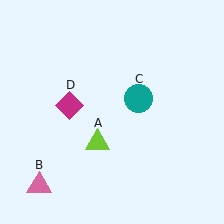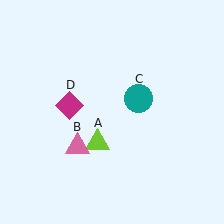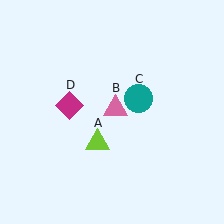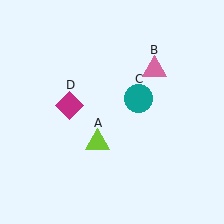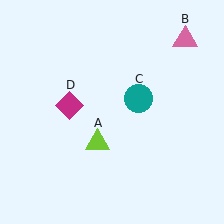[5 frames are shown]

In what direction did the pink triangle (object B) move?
The pink triangle (object B) moved up and to the right.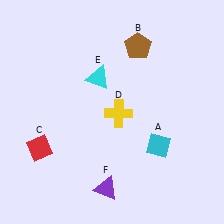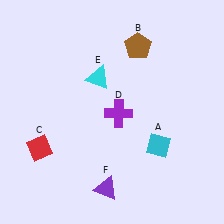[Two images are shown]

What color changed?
The cross (D) changed from yellow in Image 1 to purple in Image 2.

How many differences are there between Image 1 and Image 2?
There is 1 difference between the two images.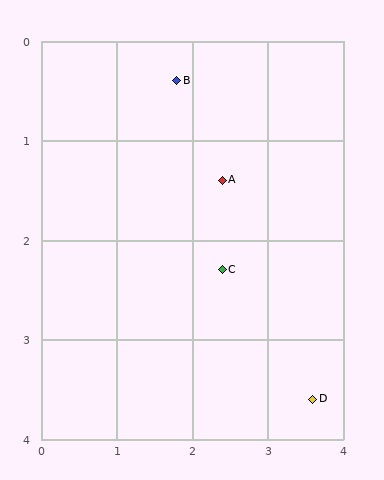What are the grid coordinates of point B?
Point B is at approximately (1.8, 0.4).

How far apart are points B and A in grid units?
Points B and A are about 1.2 grid units apart.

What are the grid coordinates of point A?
Point A is at approximately (2.4, 1.4).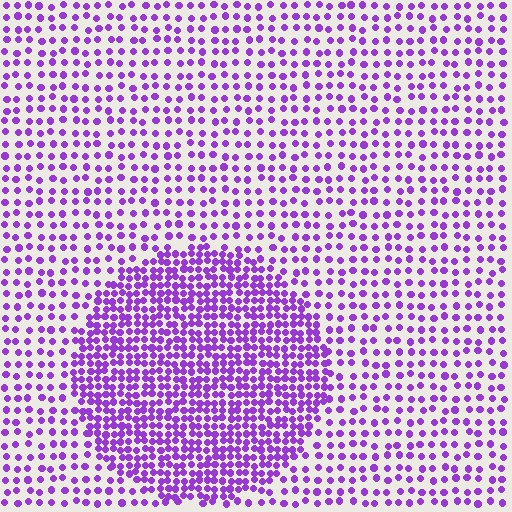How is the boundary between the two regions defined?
The boundary is defined by a change in element density (approximately 2.2x ratio). All elements are the same color, size, and shape.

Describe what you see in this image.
The image contains small purple elements arranged at two different densities. A circle-shaped region is visible where the elements are more densely packed than the surrounding area.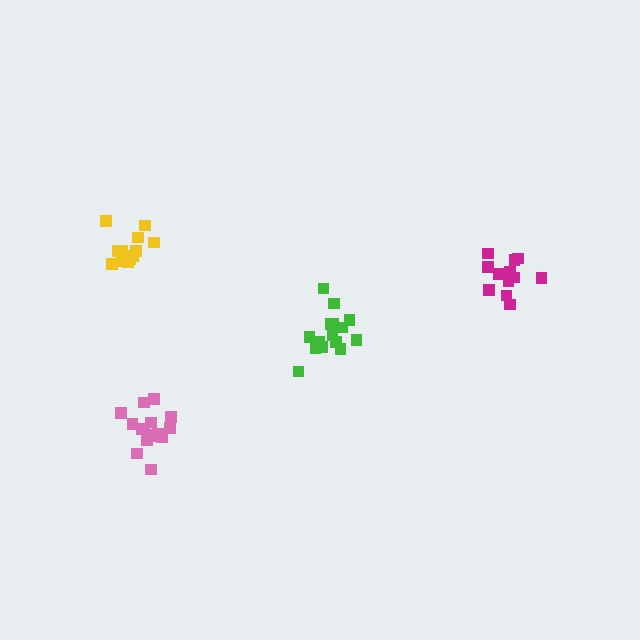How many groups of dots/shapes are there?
There are 4 groups.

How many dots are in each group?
Group 1: 16 dots, Group 2: 13 dots, Group 3: 15 dots, Group 4: 13 dots (57 total).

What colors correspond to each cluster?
The clusters are colored: pink, magenta, green, yellow.